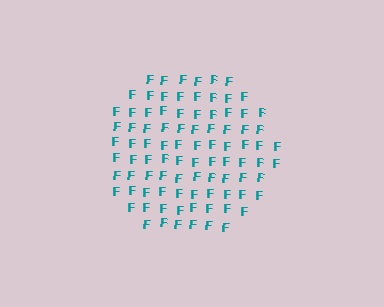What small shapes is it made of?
It is made of small letter F's.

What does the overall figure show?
The overall figure shows a circle.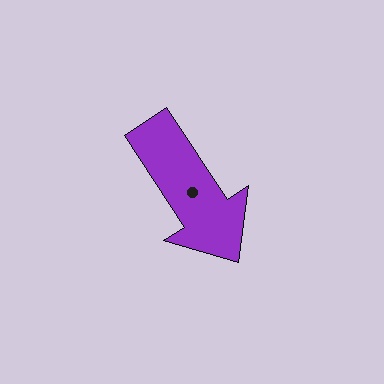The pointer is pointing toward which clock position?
Roughly 5 o'clock.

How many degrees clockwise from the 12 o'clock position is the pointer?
Approximately 146 degrees.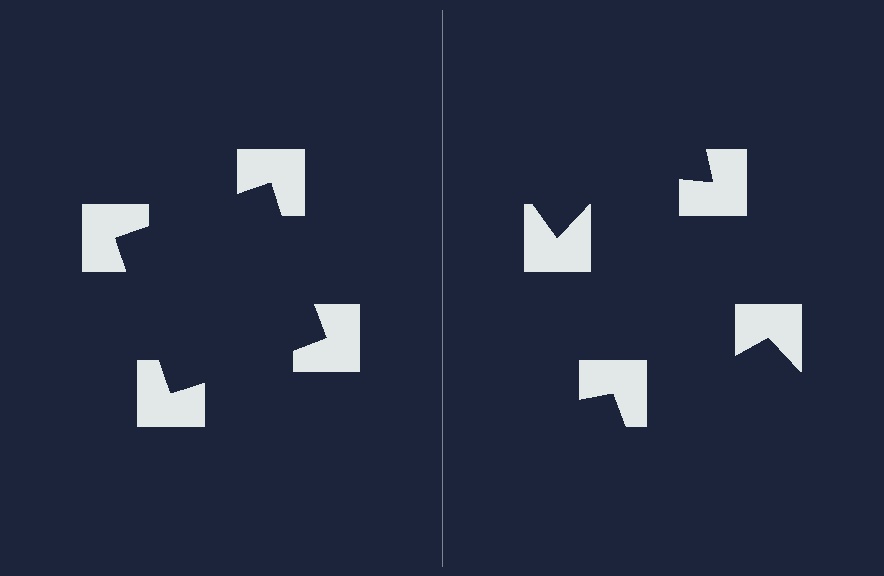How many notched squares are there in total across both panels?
8 — 4 on each side.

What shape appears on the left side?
An illusory square.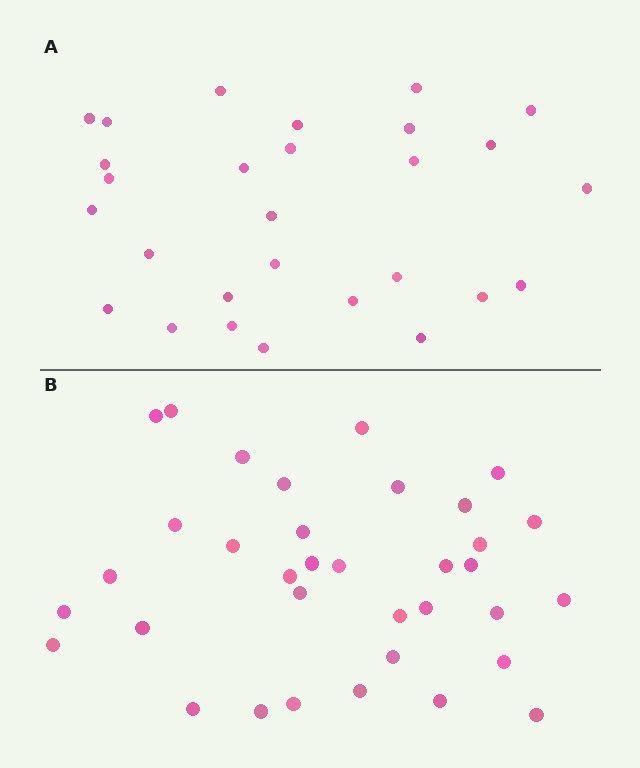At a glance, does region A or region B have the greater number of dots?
Region B (the bottom region) has more dots.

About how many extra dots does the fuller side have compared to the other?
Region B has roughly 8 or so more dots than region A.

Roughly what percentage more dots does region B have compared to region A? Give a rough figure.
About 25% more.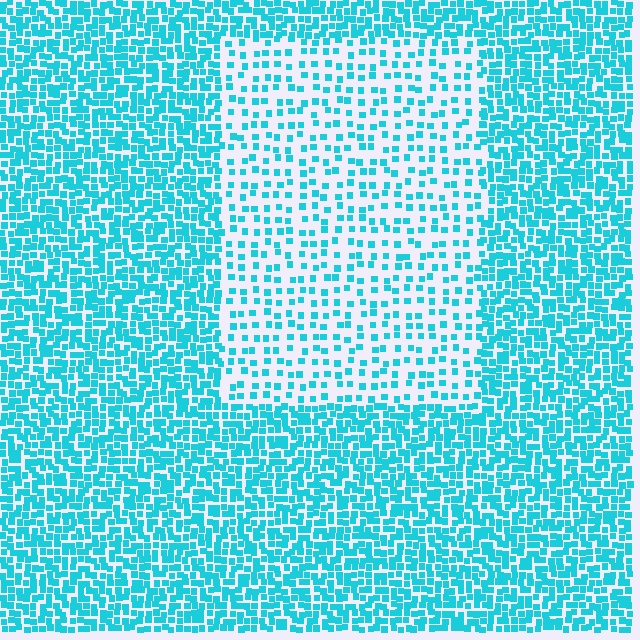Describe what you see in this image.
The image contains small cyan elements arranged at two different densities. A rectangle-shaped region is visible where the elements are less densely packed than the surrounding area.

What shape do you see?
I see a rectangle.